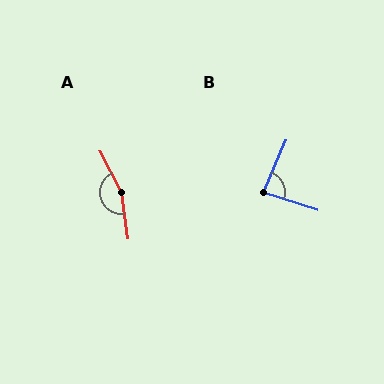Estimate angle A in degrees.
Approximately 161 degrees.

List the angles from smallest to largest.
B (84°), A (161°).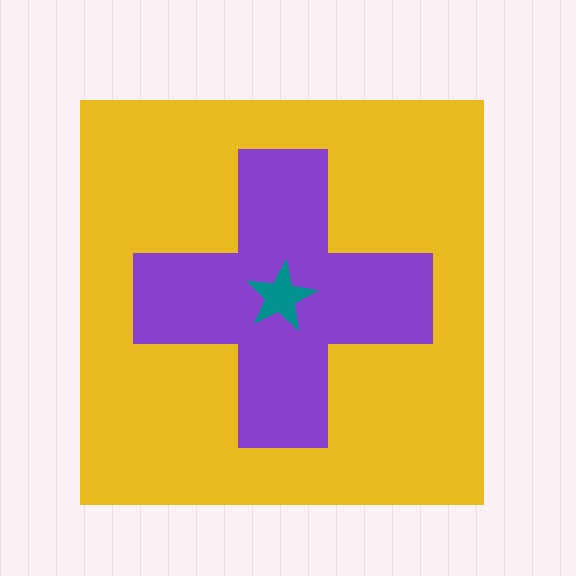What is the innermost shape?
The teal star.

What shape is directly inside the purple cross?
The teal star.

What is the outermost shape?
The yellow square.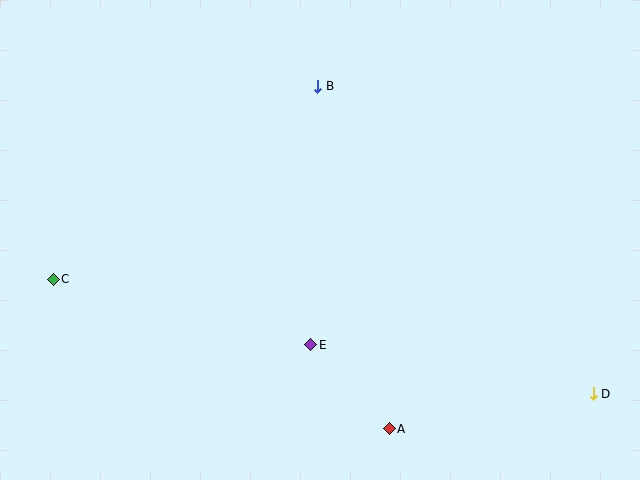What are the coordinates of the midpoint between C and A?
The midpoint between C and A is at (221, 354).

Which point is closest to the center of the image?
Point E at (311, 345) is closest to the center.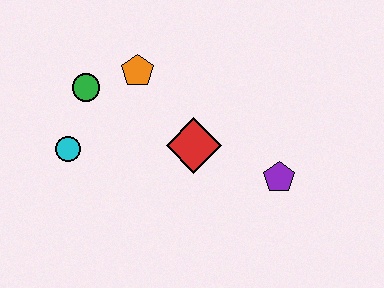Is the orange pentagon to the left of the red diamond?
Yes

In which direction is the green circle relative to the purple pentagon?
The green circle is to the left of the purple pentagon.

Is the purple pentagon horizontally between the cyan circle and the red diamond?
No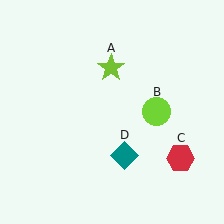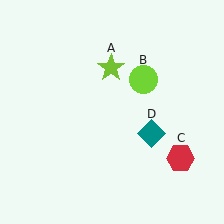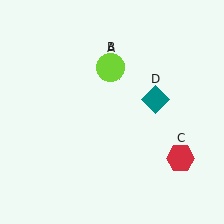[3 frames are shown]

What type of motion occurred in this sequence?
The lime circle (object B), teal diamond (object D) rotated counterclockwise around the center of the scene.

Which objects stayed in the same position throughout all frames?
Lime star (object A) and red hexagon (object C) remained stationary.